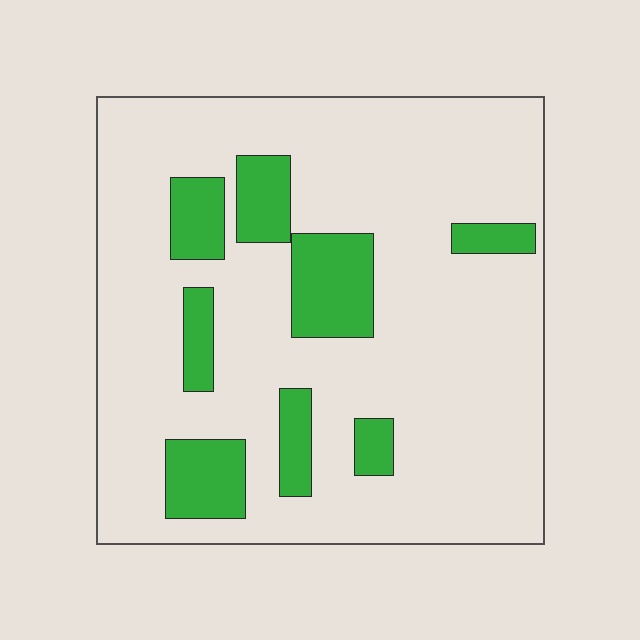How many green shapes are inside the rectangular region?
8.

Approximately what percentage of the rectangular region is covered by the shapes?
Approximately 20%.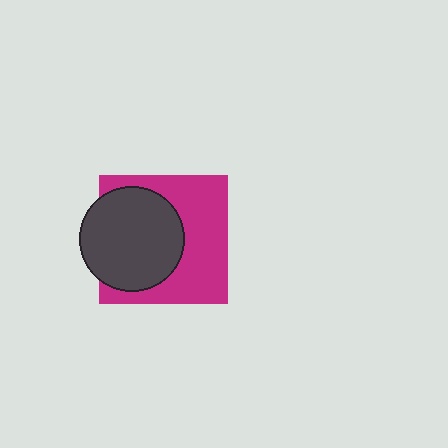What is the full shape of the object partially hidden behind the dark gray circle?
The partially hidden object is a magenta square.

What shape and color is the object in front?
The object in front is a dark gray circle.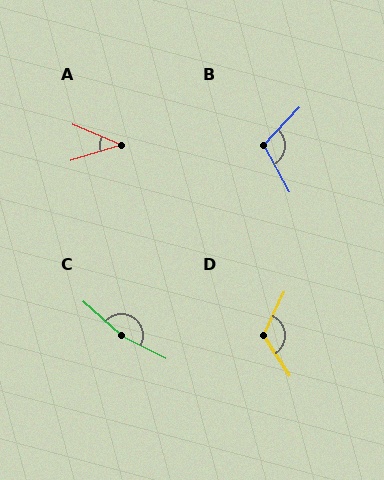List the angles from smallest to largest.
A (39°), B (107°), D (121°), C (165°).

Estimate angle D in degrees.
Approximately 121 degrees.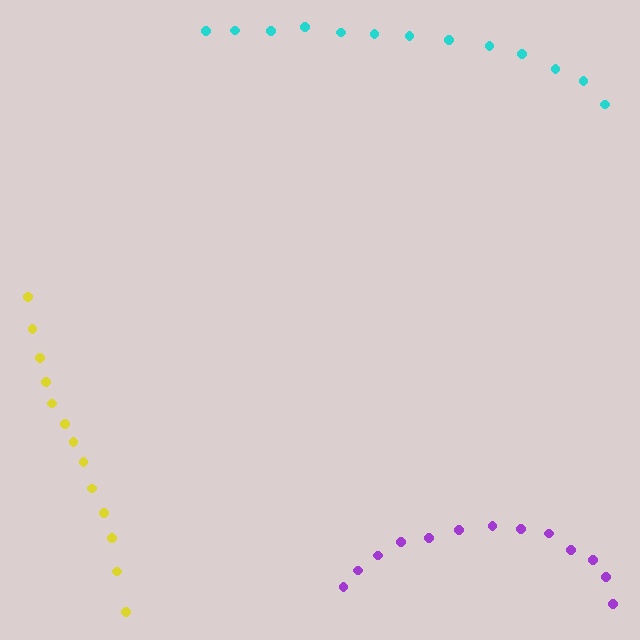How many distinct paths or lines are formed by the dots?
There are 3 distinct paths.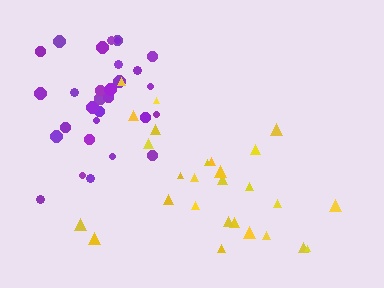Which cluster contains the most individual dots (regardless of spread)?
Purple (31).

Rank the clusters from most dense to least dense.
purple, yellow.